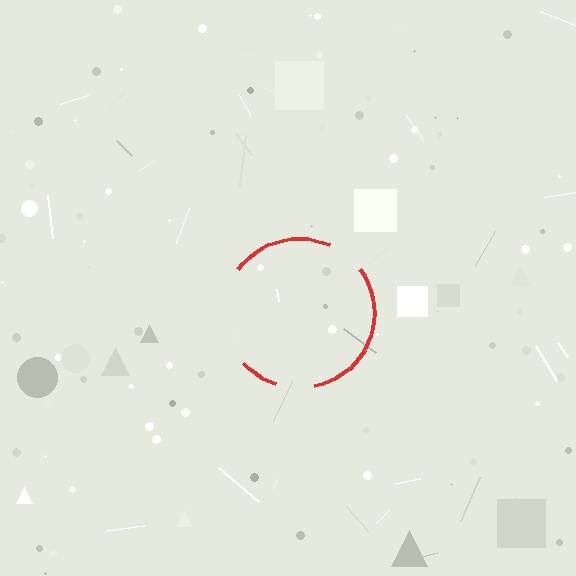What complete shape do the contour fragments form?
The contour fragments form a circle.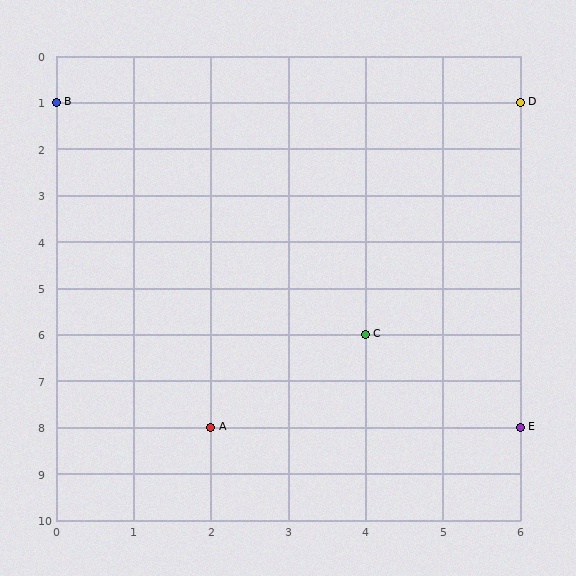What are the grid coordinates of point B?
Point B is at grid coordinates (0, 1).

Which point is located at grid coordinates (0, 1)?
Point B is at (0, 1).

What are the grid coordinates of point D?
Point D is at grid coordinates (6, 1).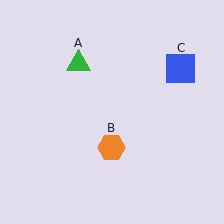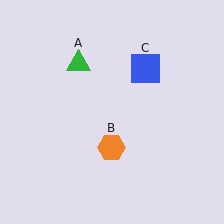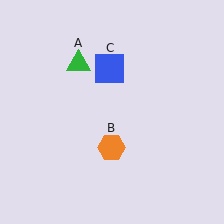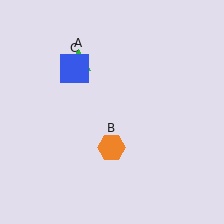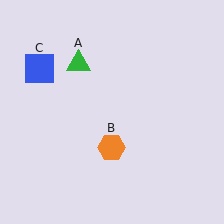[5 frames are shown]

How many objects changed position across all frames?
1 object changed position: blue square (object C).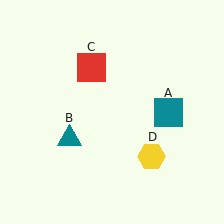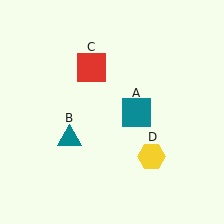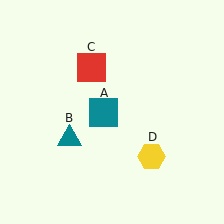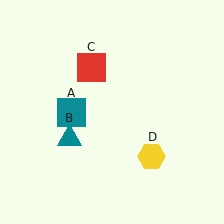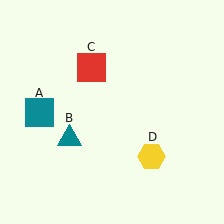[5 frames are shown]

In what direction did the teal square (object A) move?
The teal square (object A) moved left.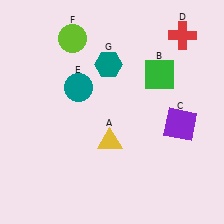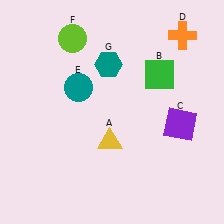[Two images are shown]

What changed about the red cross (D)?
In Image 1, D is red. In Image 2, it changed to orange.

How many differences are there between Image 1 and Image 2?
There is 1 difference between the two images.